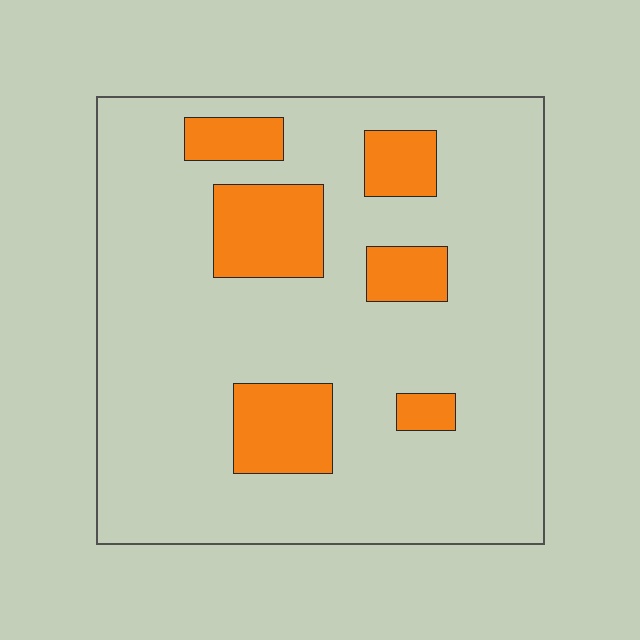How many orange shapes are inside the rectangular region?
6.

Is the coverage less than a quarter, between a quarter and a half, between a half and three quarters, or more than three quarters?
Less than a quarter.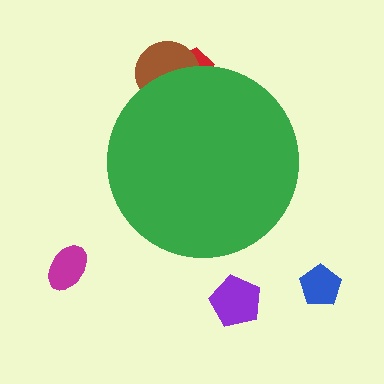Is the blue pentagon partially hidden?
No, the blue pentagon is fully visible.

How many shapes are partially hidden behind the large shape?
2 shapes are partially hidden.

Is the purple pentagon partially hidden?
No, the purple pentagon is fully visible.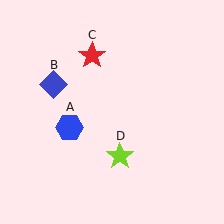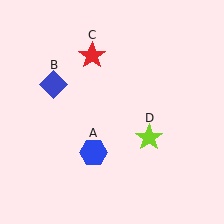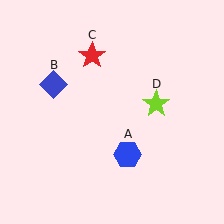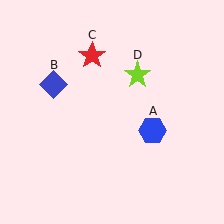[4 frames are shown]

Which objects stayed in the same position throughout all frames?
Blue diamond (object B) and red star (object C) remained stationary.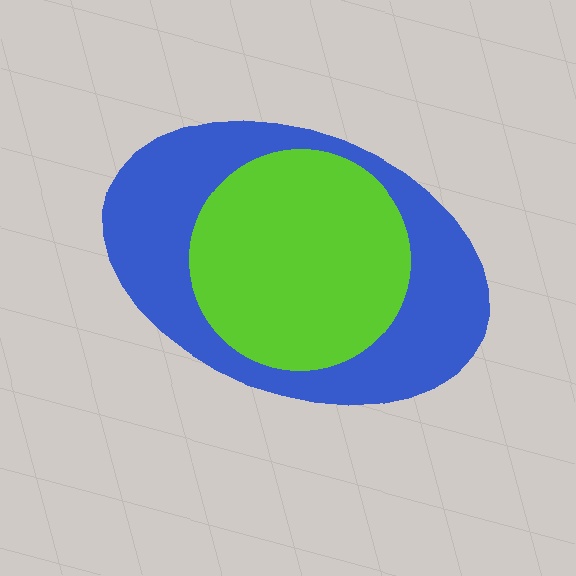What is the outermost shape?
The blue ellipse.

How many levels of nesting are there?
2.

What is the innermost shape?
The lime circle.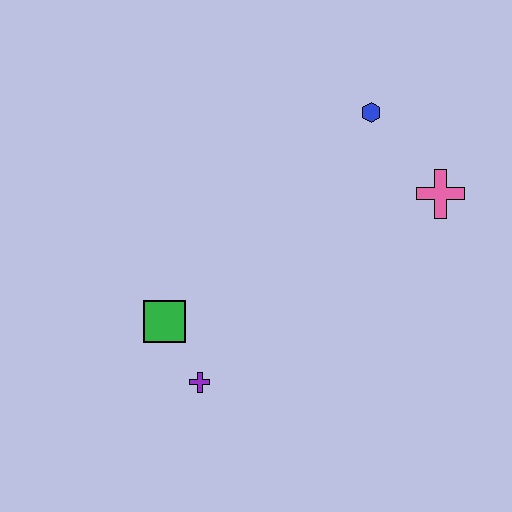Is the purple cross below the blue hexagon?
Yes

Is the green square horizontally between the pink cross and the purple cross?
No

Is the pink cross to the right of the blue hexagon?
Yes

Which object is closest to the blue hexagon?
The pink cross is closest to the blue hexagon.